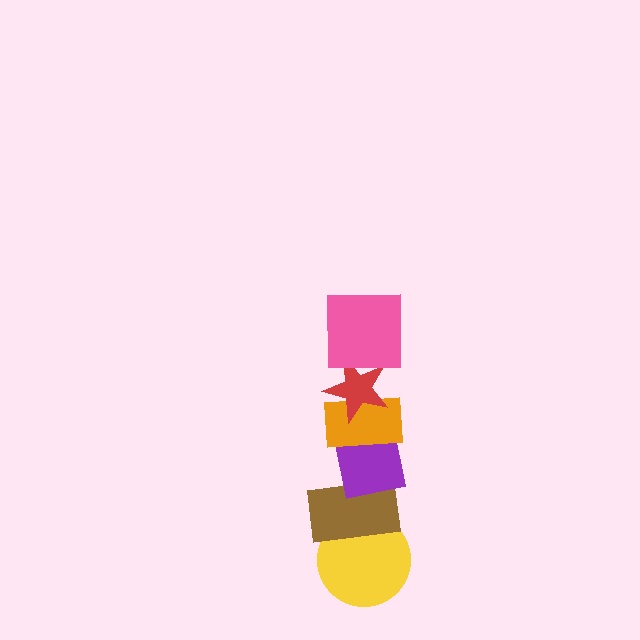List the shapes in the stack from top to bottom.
From top to bottom: the pink square, the red star, the orange rectangle, the purple square, the brown rectangle, the yellow circle.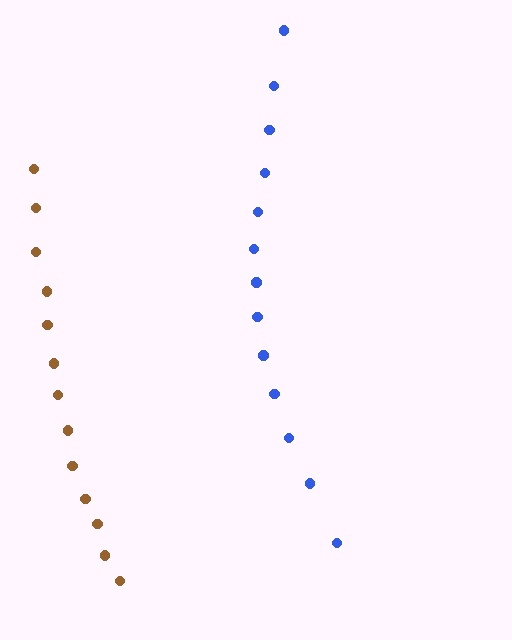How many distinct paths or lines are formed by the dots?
There are 2 distinct paths.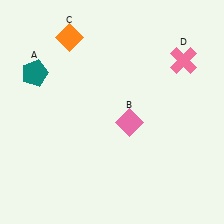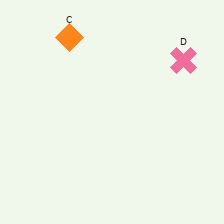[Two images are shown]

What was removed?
The teal pentagon (A), the pink diamond (B) were removed in Image 2.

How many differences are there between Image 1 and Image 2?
There are 2 differences between the two images.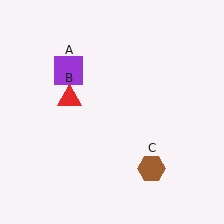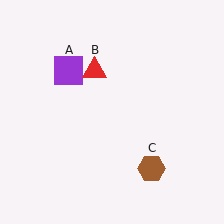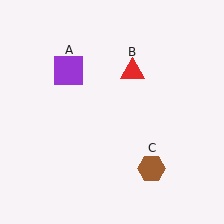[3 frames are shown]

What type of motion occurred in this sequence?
The red triangle (object B) rotated clockwise around the center of the scene.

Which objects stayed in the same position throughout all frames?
Purple square (object A) and brown hexagon (object C) remained stationary.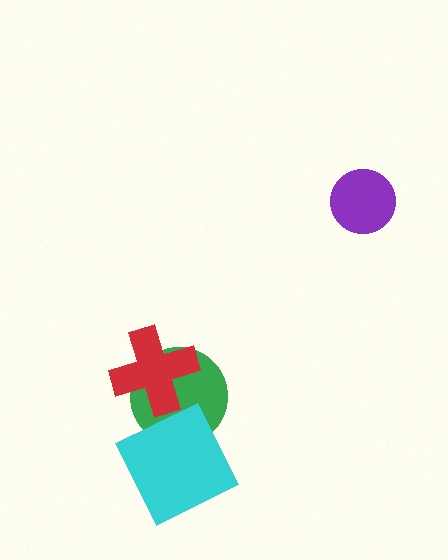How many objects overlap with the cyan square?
1 object overlaps with the cyan square.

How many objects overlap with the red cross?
1 object overlaps with the red cross.